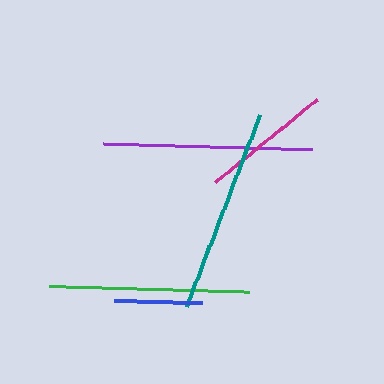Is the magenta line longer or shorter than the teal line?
The teal line is longer than the magenta line.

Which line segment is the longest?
The purple line is the longest at approximately 209 pixels.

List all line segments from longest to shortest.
From longest to shortest: purple, teal, green, magenta, blue.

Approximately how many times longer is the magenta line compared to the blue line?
The magenta line is approximately 1.5 times the length of the blue line.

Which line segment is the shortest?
The blue line is the shortest at approximately 87 pixels.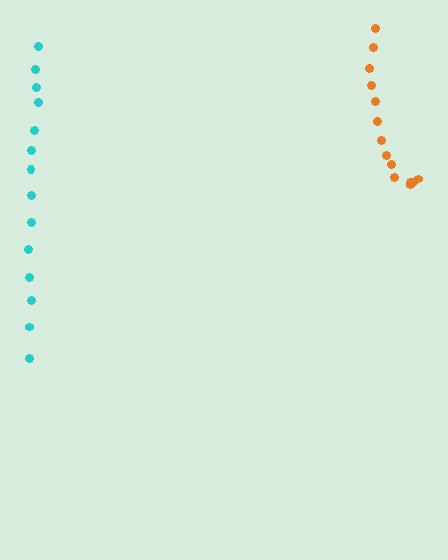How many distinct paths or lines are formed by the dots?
There are 2 distinct paths.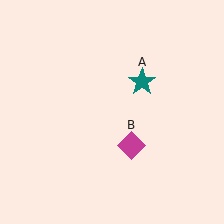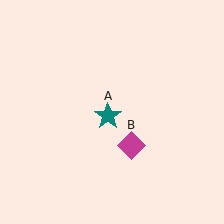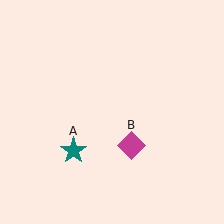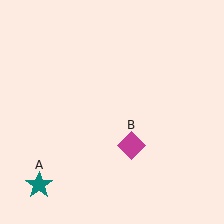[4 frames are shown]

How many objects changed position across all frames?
1 object changed position: teal star (object A).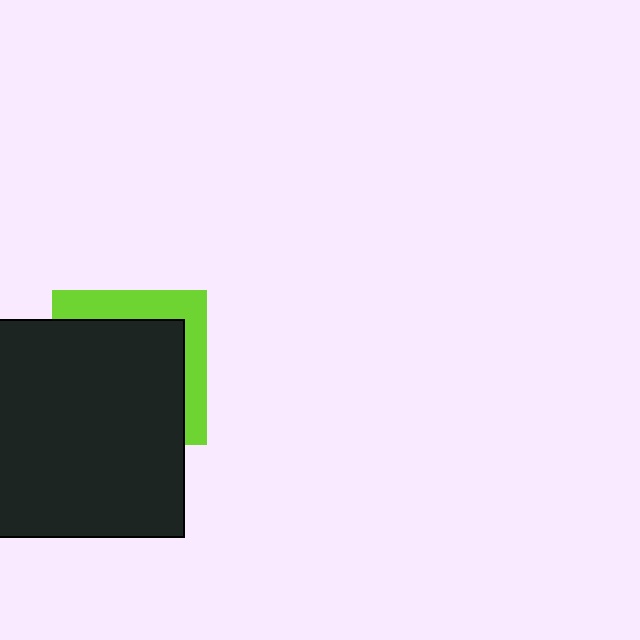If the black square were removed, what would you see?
You would see the complete lime square.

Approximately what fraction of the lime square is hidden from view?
Roughly 69% of the lime square is hidden behind the black square.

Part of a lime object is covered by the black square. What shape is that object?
It is a square.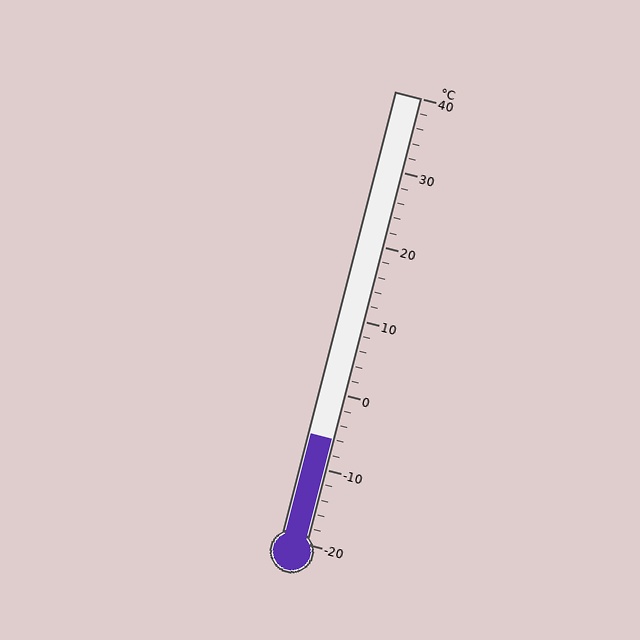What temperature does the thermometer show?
The thermometer shows approximately -6°C.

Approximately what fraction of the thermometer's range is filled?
The thermometer is filled to approximately 25% of its range.